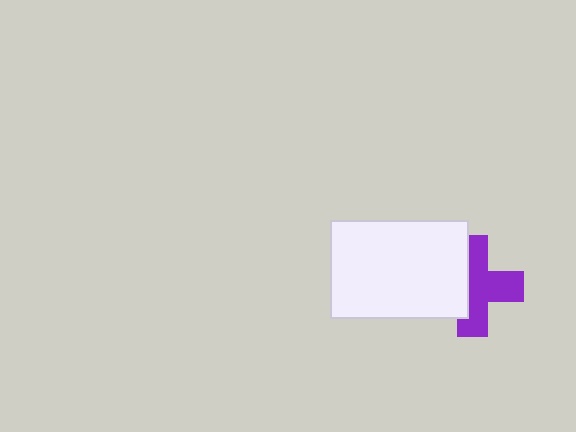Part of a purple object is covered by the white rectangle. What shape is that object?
It is a cross.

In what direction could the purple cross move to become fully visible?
The purple cross could move right. That would shift it out from behind the white rectangle entirely.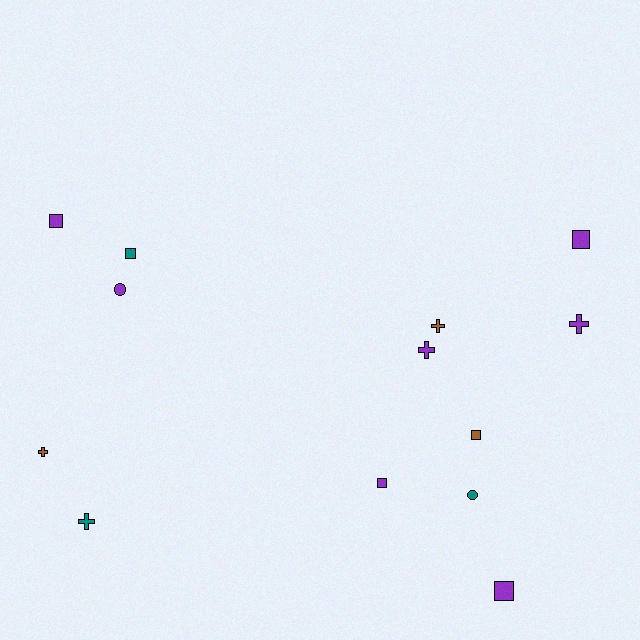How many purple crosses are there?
There are 2 purple crosses.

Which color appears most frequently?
Purple, with 7 objects.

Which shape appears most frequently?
Square, with 6 objects.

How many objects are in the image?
There are 13 objects.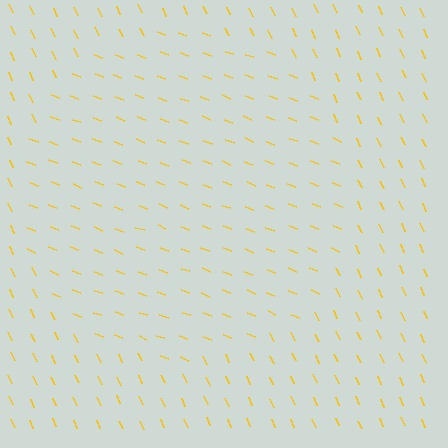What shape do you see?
I see a circle.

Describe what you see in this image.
The image is filled with small yellow line segments. A circle region in the image has lines oriented differently from the surrounding lines, creating a visible texture boundary.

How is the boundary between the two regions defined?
The boundary is defined purely by a change in line orientation (approximately 45 degrees difference). All lines are the same color and thickness.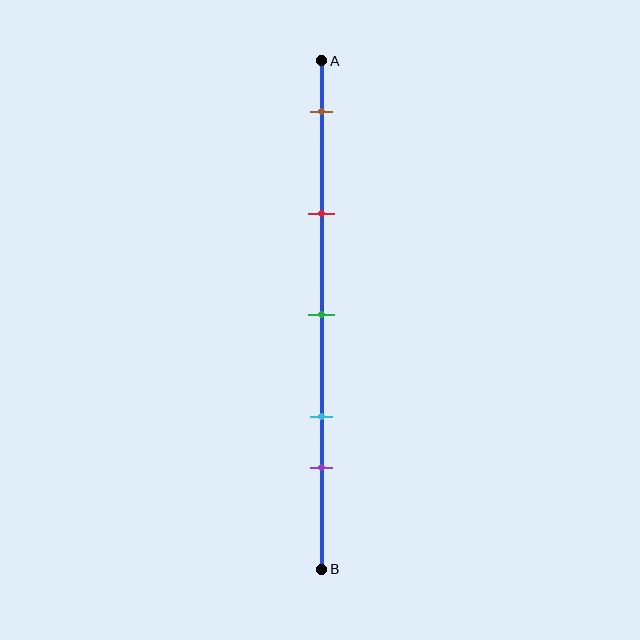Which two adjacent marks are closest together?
The cyan and purple marks are the closest adjacent pair.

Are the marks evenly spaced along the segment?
No, the marks are not evenly spaced.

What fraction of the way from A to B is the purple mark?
The purple mark is approximately 80% (0.8) of the way from A to B.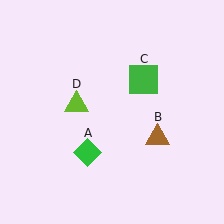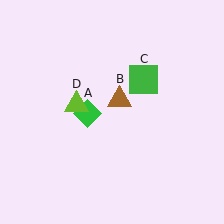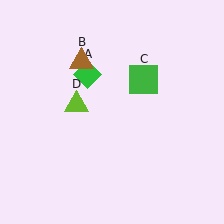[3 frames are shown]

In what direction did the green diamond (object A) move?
The green diamond (object A) moved up.